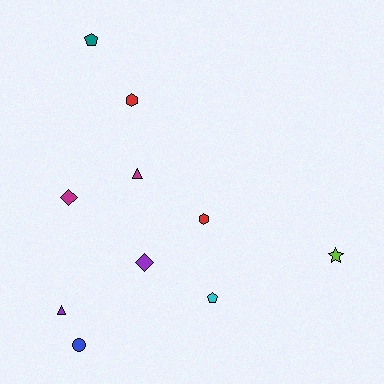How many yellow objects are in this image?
There are no yellow objects.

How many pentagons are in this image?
There are 2 pentagons.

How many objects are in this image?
There are 10 objects.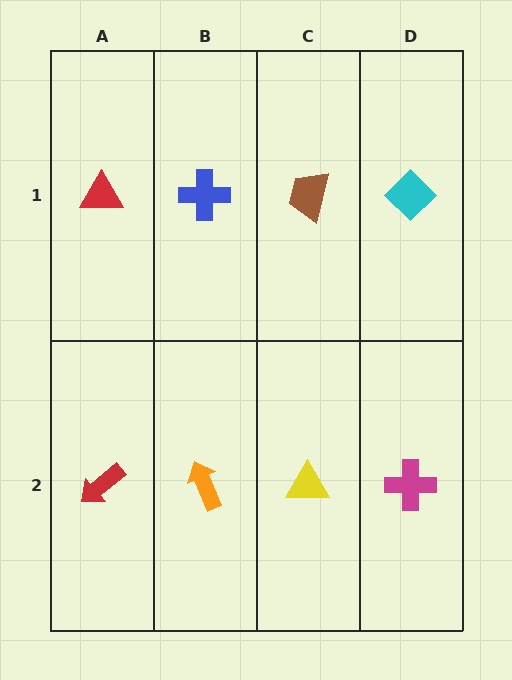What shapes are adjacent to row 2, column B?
A blue cross (row 1, column B), a red arrow (row 2, column A), a yellow triangle (row 2, column C).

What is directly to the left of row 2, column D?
A yellow triangle.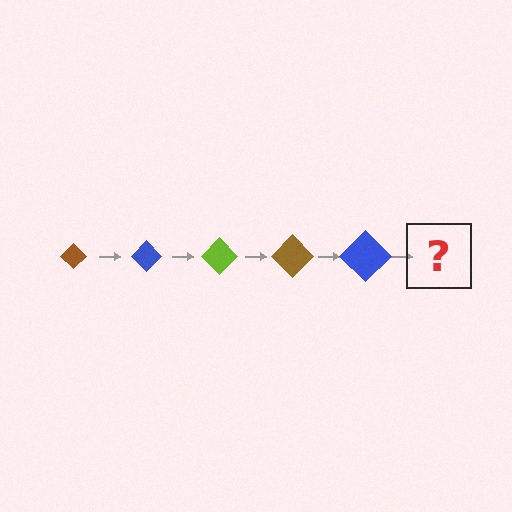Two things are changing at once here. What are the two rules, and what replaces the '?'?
The two rules are that the diamond grows larger each step and the color cycles through brown, blue, and lime. The '?' should be a lime diamond, larger than the previous one.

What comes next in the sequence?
The next element should be a lime diamond, larger than the previous one.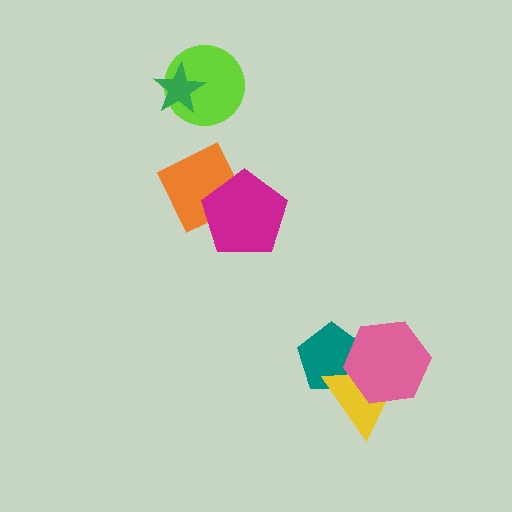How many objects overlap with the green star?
1 object overlaps with the green star.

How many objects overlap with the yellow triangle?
2 objects overlap with the yellow triangle.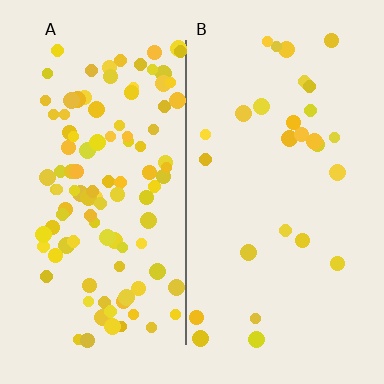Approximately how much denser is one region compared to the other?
Approximately 3.9× — region A over region B.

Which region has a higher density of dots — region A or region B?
A (the left).